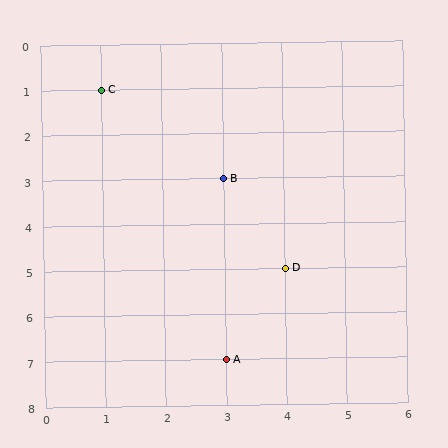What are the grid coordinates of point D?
Point D is at grid coordinates (4, 5).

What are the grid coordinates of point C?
Point C is at grid coordinates (1, 1).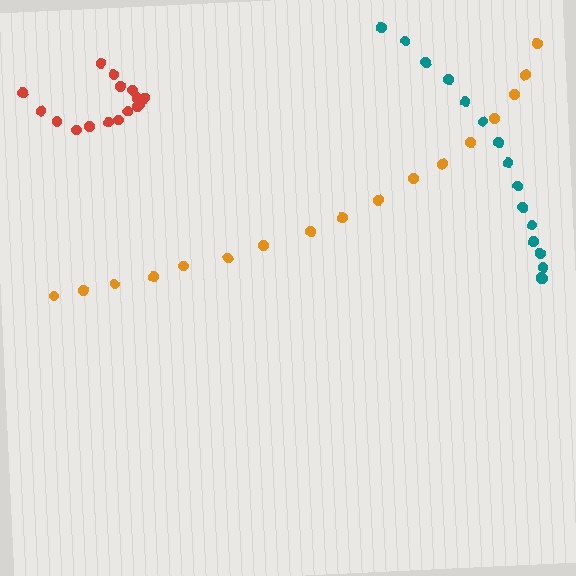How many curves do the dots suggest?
There are 3 distinct paths.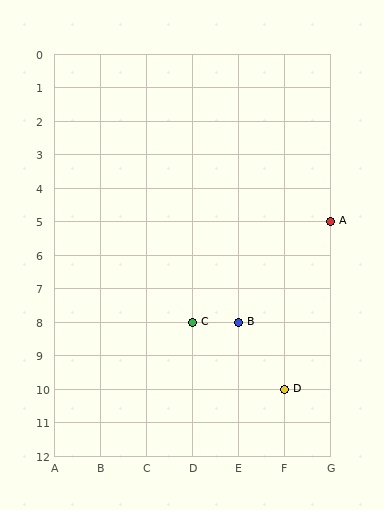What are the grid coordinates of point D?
Point D is at grid coordinates (F, 10).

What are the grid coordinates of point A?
Point A is at grid coordinates (G, 5).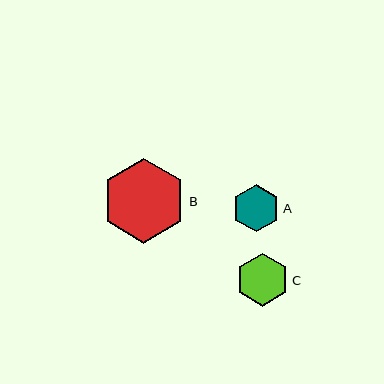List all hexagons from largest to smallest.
From largest to smallest: B, C, A.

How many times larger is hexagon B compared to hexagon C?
Hexagon B is approximately 1.6 times the size of hexagon C.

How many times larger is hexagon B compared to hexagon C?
Hexagon B is approximately 1.6 times the size of hexagon C.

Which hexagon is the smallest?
Hexagon A is the smallest with a size of approximately 47 pixels.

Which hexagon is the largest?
Hexagon B is the largest with a size of approximately 85 pixels.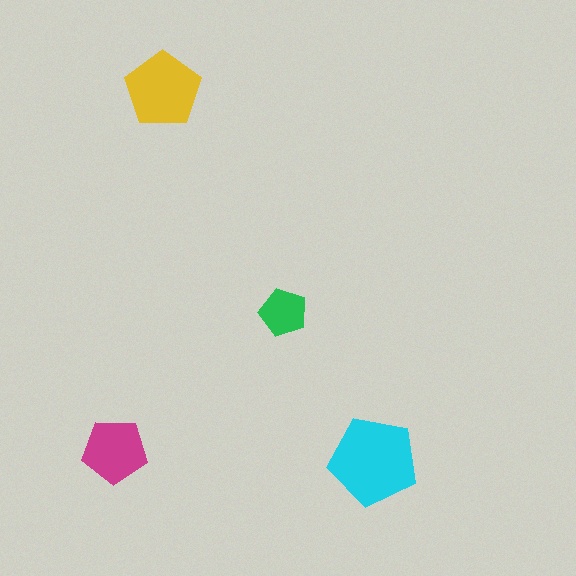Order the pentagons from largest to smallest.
the cyan one, the yellow one, the magenta one, the green one.